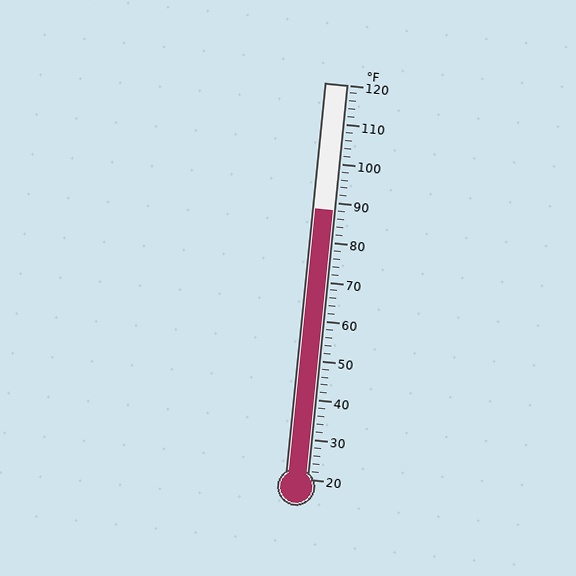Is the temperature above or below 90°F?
The temperature is below 90°F.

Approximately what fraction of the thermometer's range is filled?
The thermometer is filled to approximately 70% of its range.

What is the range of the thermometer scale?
The thermometer scale ranges from 20°F to 120°F.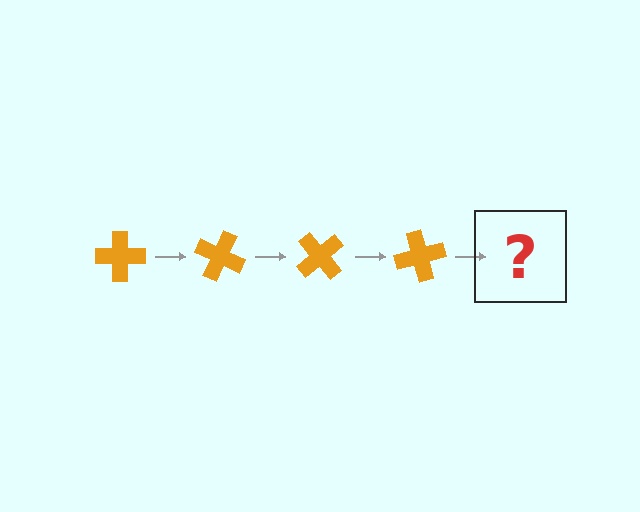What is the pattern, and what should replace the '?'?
The pattern is that the cross rotates 25 degrees each step. The '?' should be an orange cross rotated 100 degrees.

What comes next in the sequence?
The next element should be an orange cross rotated 100 degrees.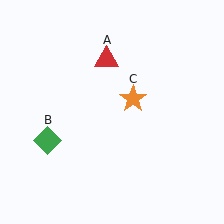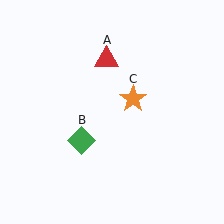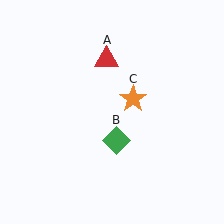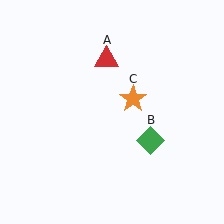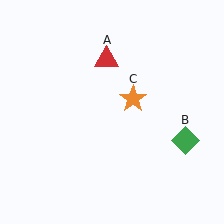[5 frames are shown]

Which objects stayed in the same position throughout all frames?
Red triangle (object A) and orange star (object C) remained stationary.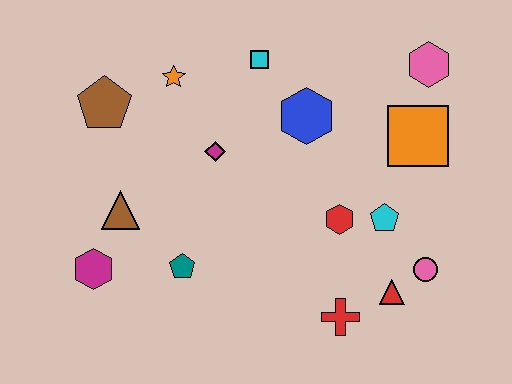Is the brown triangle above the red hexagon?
Yes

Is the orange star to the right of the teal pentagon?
No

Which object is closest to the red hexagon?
The cyan pentagon is closest to the red hexagon.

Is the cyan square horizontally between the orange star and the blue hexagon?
Yes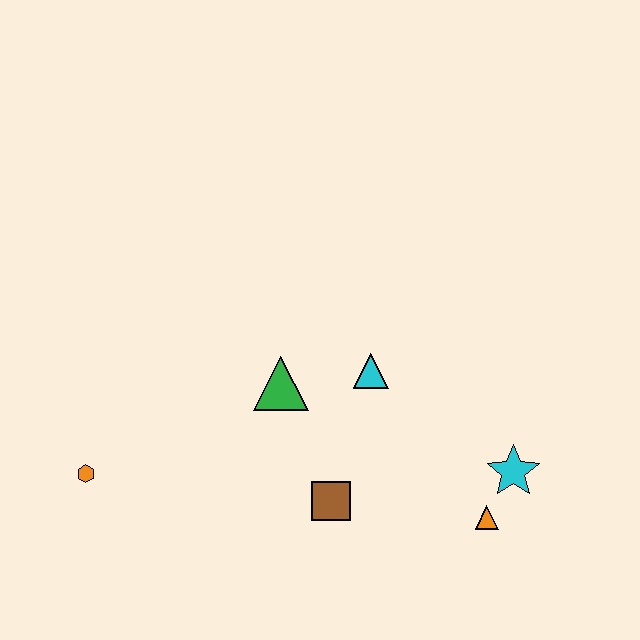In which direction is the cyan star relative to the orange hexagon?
The cyan star is to the right of the orange hexagon.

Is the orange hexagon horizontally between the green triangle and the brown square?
No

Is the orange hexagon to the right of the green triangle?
No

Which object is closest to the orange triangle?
The cyan star is closest to the orange triangle.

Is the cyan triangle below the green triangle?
No